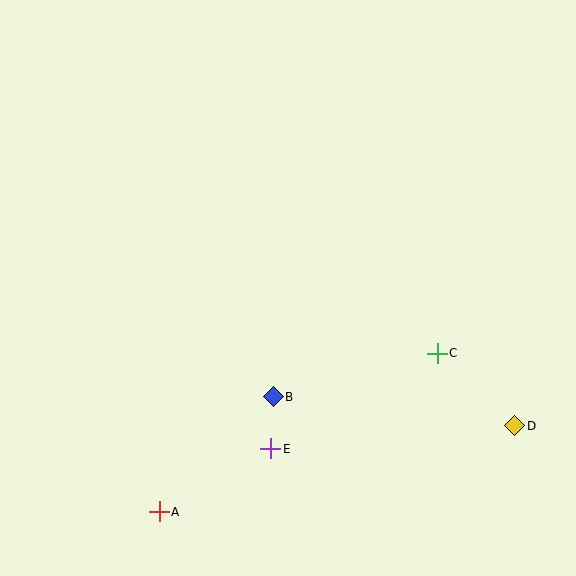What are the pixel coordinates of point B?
Point B is at (273, 397).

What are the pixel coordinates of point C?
Point C is at (437, 353).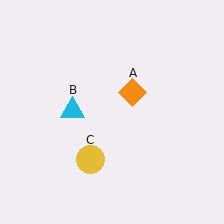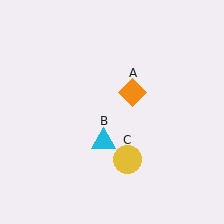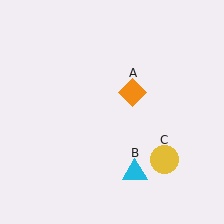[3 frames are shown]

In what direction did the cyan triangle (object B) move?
The cyan triangle (object B) moved down and to the right.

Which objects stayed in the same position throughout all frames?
Orange diamond (object A) remained stationary.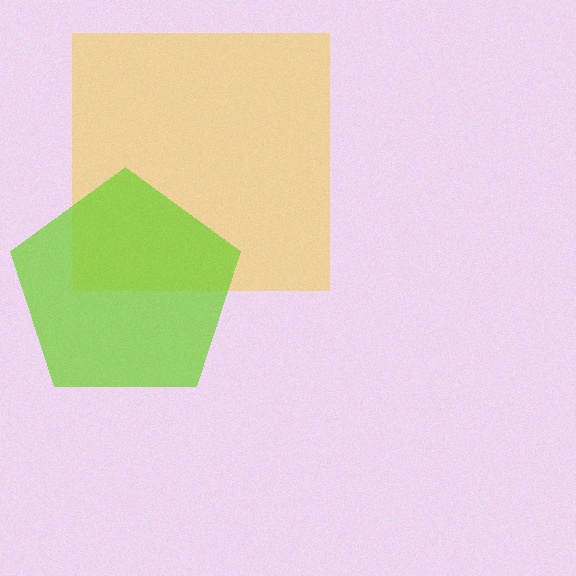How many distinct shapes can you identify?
There are 2 distinct shapes: a yellow square, a lime pentagon.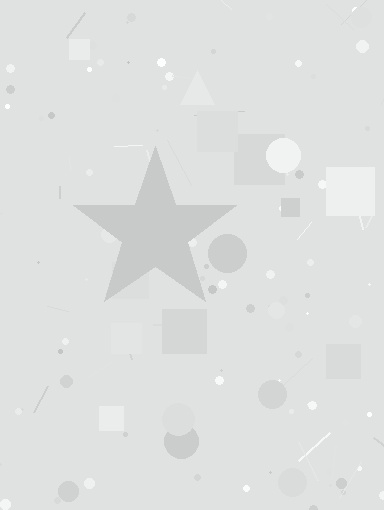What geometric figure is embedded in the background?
A star is embedded in the background.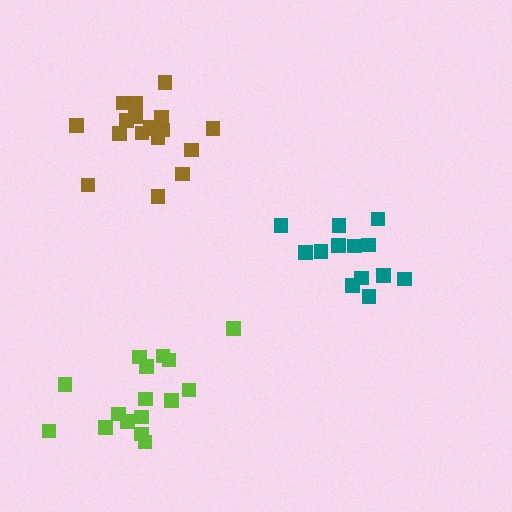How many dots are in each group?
Group 1: 13 dots, Group 2: 16 dots, Group 3: 18 dots (47 total).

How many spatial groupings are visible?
There are 3 spatial groupings.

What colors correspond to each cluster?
The clusters are colored: teal, lime, brown.